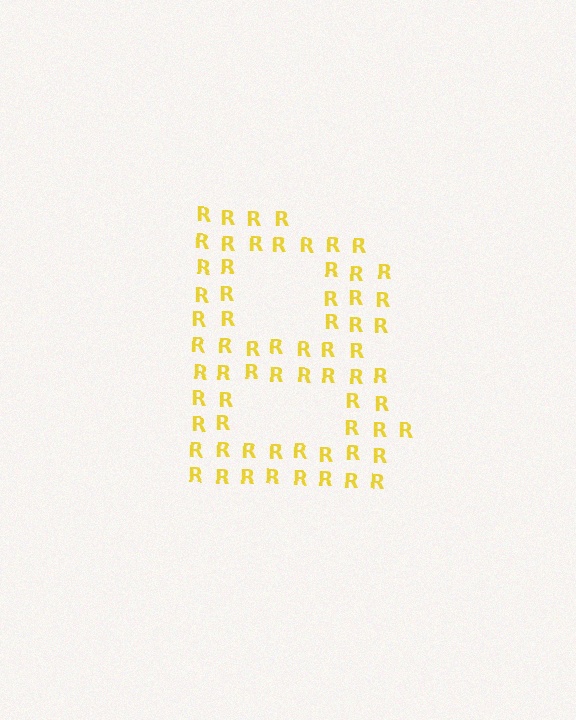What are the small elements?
The small elements are letter R's.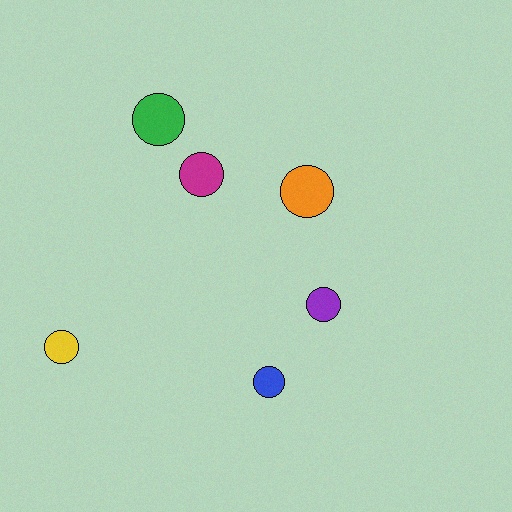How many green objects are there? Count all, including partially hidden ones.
There is 1 green object.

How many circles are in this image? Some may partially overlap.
There are 6 circles.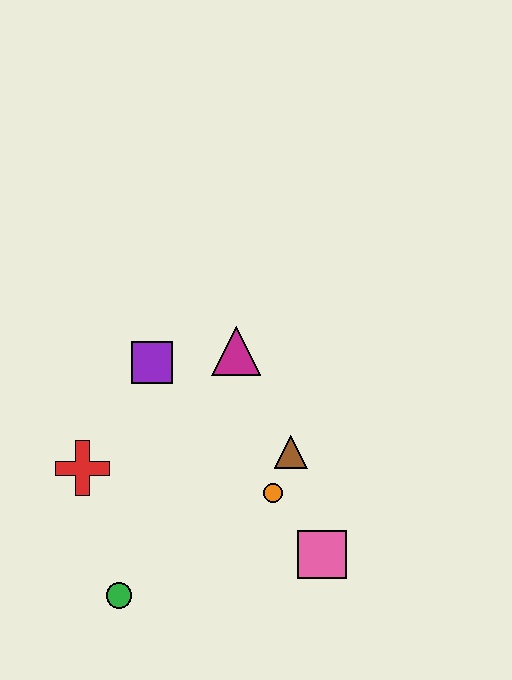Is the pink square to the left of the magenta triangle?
No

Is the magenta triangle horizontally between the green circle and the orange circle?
Yes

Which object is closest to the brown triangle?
The orange circle is closest to the brown triangle.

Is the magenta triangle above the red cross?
Yes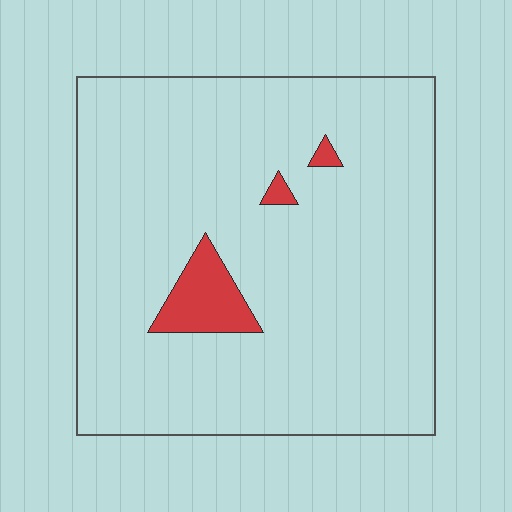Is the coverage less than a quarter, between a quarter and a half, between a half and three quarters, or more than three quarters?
Less than a quarter.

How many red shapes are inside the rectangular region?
3.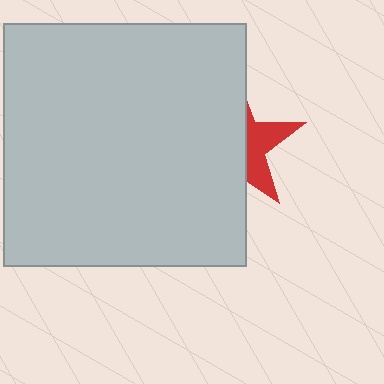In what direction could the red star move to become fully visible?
The red star could move right. That would shift it out from behind the light gray square entirely.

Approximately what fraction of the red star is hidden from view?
Roughly 65% of the red star is hidden behind the light gray square.